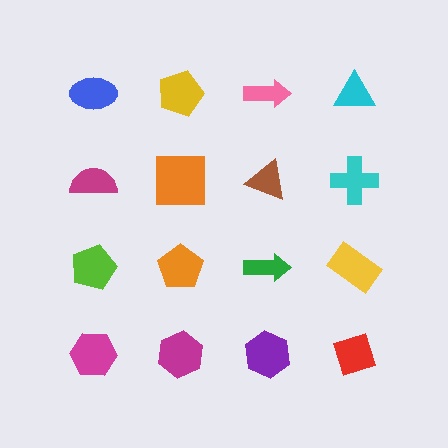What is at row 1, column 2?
A yellow pentagon.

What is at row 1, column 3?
A pink arrow.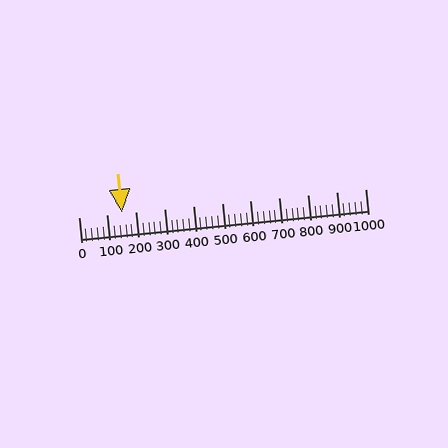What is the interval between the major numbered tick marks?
The major tick marks are spaced 100 units apart.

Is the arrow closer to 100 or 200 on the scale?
The arrow is closer to 100.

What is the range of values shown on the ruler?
The ruler shows values from 0 to 1000.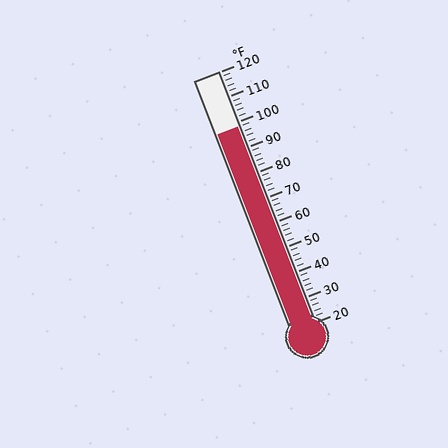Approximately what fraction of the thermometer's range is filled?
The thermometer is filled to approximately 80% of its range.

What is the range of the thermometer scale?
The thermometer scale ranges from 20°F to 120°F.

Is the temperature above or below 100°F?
The temperature is below 100°F.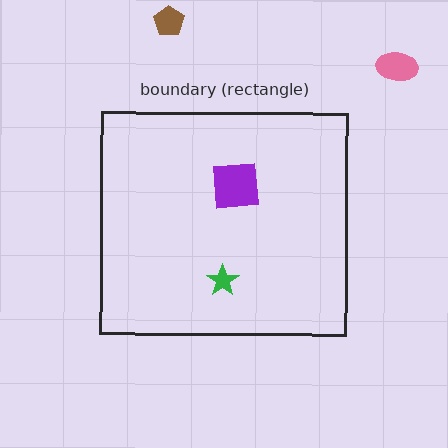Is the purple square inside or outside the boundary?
Inside.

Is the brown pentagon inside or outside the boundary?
Outside.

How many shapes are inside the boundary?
2 inside, 2 outside.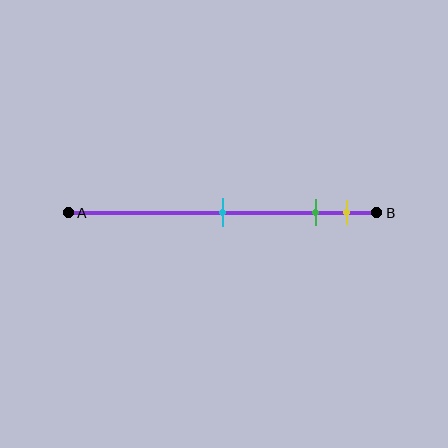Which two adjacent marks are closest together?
The green and yellow marks are the closest adjacent pair.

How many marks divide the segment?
There are 3 marks dividing the segment.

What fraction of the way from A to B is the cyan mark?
The cyan mark is approximately 50% (0.5) of the way from A to B.